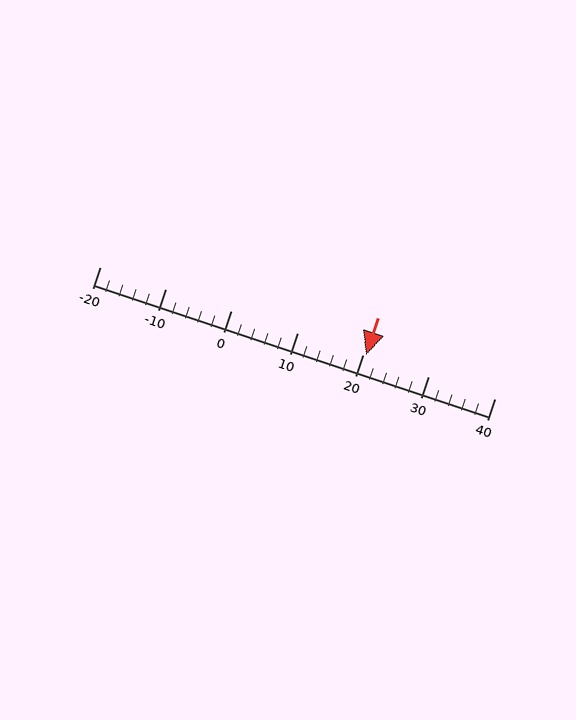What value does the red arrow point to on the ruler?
The red arrow points to approximately 20.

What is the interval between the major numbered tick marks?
The major tick marks are spaced 10 units apart.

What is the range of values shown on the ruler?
The ruler shows values from -20 to 40.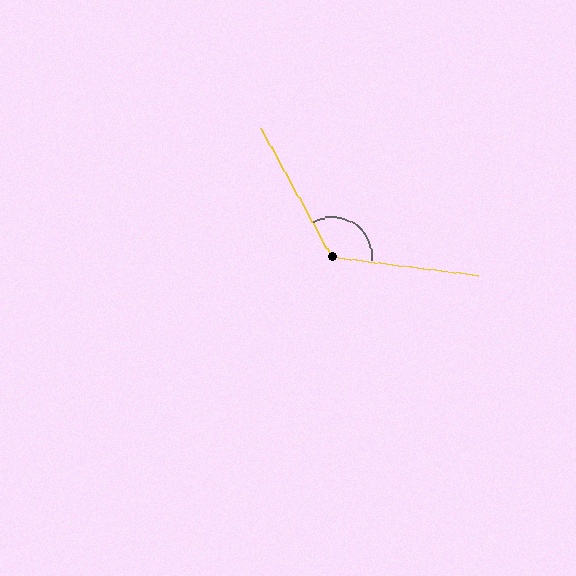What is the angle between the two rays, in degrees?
Approximately 126 degrees.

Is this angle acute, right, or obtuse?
It is obtuse.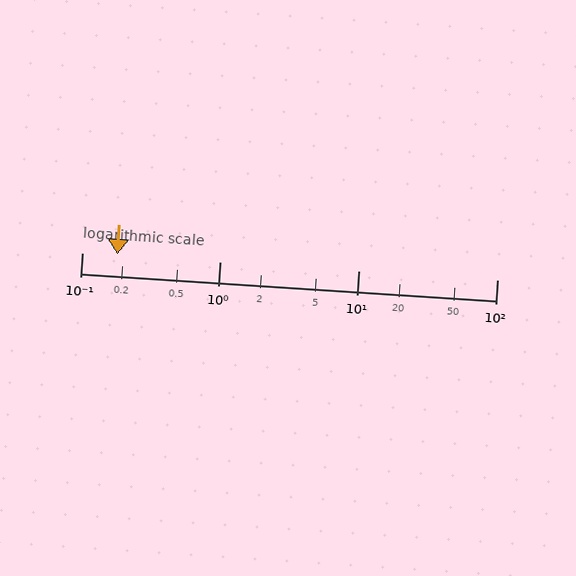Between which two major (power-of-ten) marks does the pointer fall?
The pointer is between 0.1 and 1.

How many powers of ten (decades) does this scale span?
The scale spans 3 decades, from 0.1 to 100.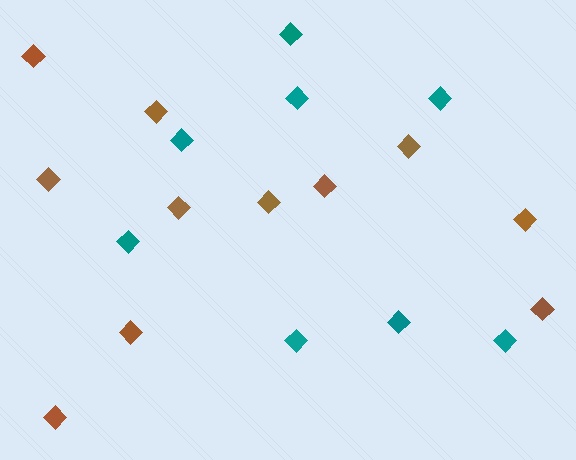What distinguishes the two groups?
There are 2 groups: one group of teal diamonds (8) and one group of brown diamonds (11).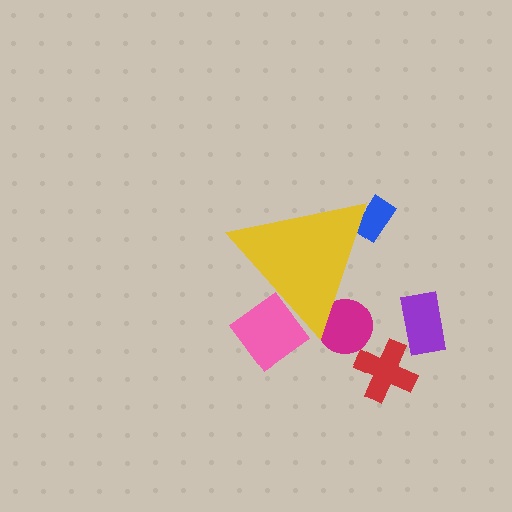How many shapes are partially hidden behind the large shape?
3 shapes are partially hidden.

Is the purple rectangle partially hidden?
No, the purple rectangle is fully visible.